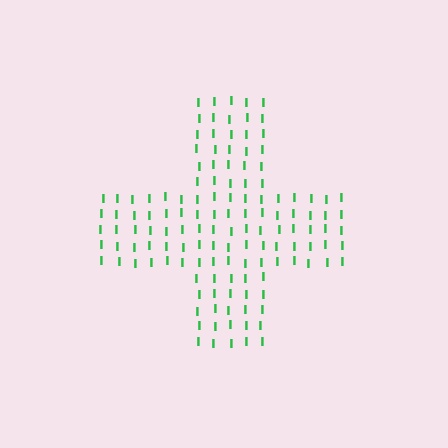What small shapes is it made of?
It is made of small letter I's.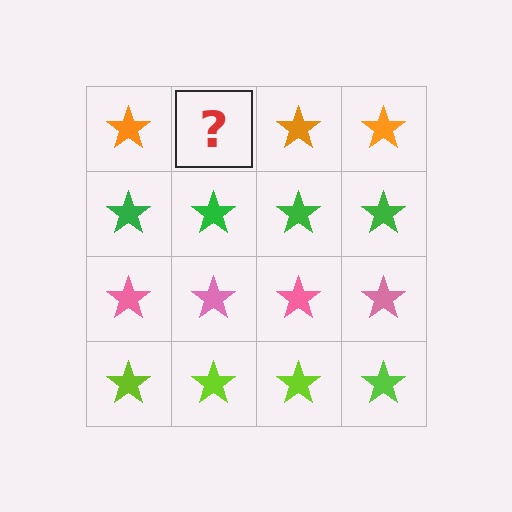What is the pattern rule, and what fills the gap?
The rule is that each row has a consistent color. The gap should be filled with an orange star.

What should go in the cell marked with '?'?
The missing cell should contain an orange star.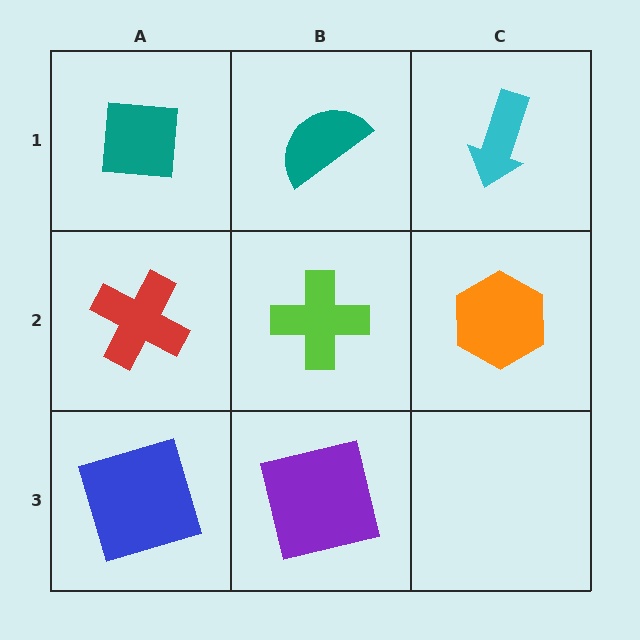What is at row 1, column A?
A teal square.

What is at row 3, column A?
A blue square.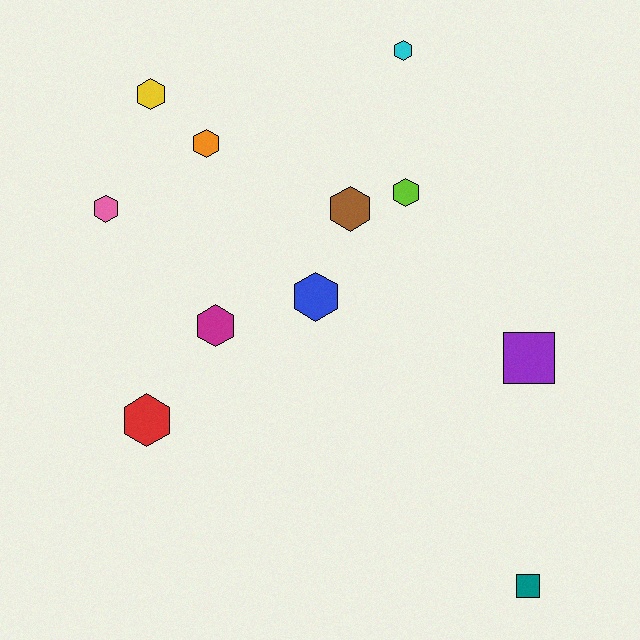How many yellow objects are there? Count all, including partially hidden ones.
There is 1 yellow object.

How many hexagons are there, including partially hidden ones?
There are 9 hexagons.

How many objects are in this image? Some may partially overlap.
There are 11 objects.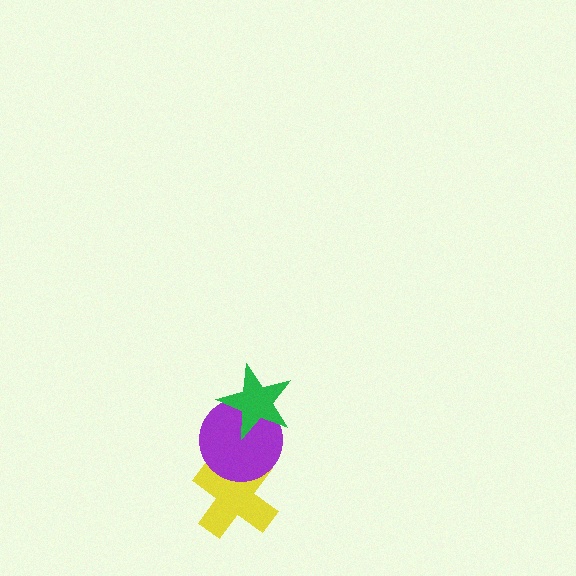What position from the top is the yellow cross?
The yellow cross is 3rd from the top.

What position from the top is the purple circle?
The purple circle is 2nd from the top.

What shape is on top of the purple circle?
The green star is on top of the purple circle.